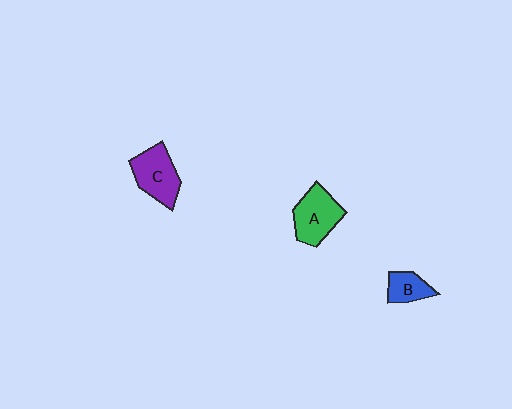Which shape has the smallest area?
Shape B (blue).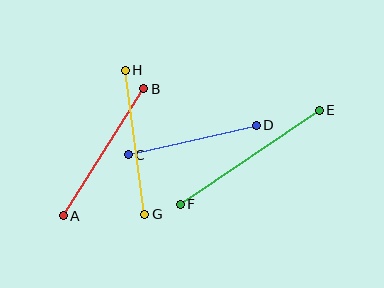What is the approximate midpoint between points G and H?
The midpoint is at approximately (135, 142) pixels.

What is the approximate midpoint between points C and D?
The midpoint is at approximately (192, 140) pixels.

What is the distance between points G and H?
The distance is approximately 145 pixels.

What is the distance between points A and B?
The distance is approximately 150 pixels.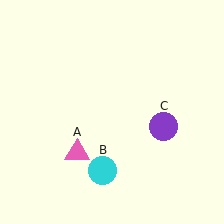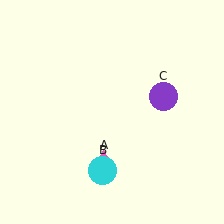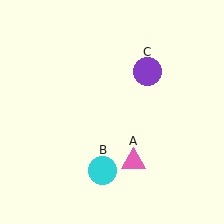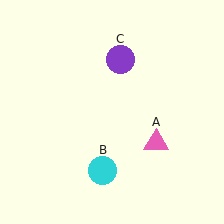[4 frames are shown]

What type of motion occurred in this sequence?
The pink triangle (object A), purple circle (object C) rotated counterclockwise around the center of the scene.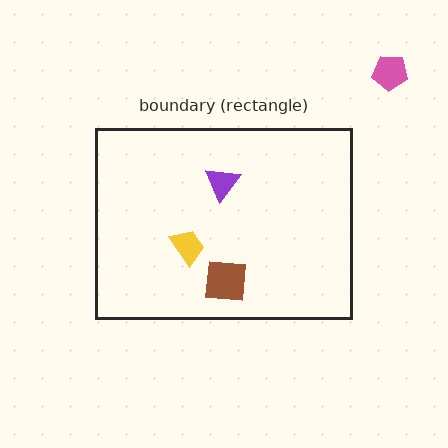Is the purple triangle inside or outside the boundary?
Inside.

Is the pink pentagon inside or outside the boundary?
Outside.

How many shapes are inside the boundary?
3 inside, 1 outside.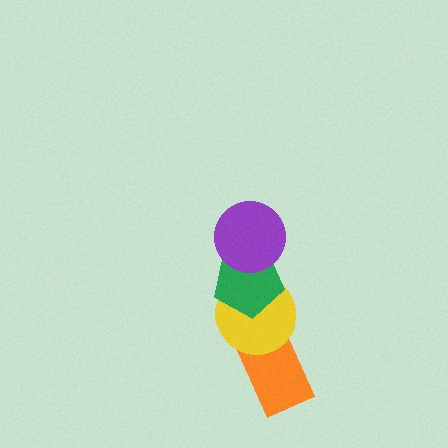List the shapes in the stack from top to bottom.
From top to bottom: the purple circle, the green pentagon, the yellow circle, the orange rectangle.